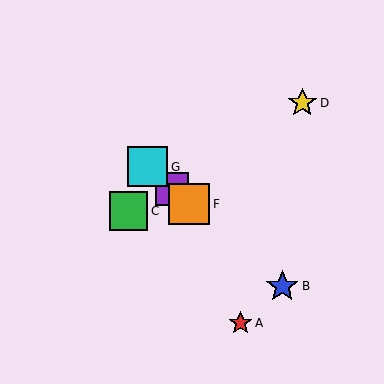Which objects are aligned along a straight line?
Objects B, E, F, G are aligned along a straight line.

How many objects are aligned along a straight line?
4 objects (B, E, F, G) are aligned along a straight line.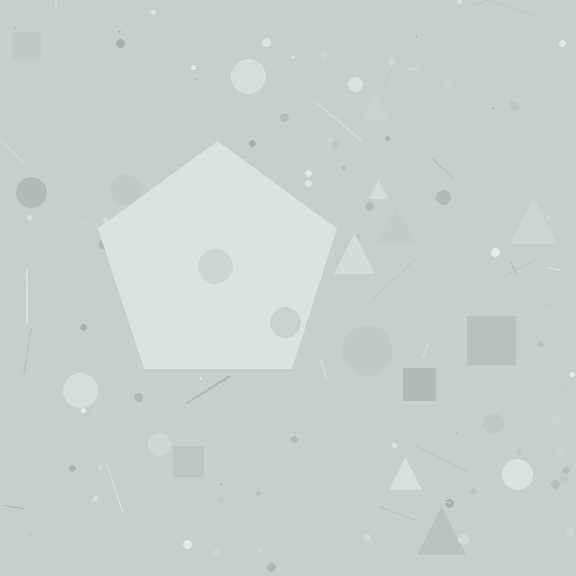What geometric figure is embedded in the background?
A pentagon is embedded in the background.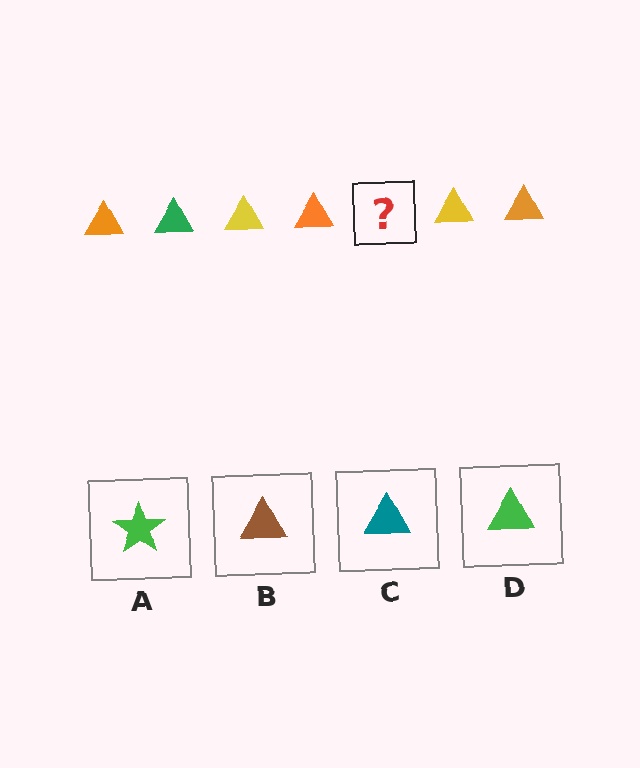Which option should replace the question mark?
Option D.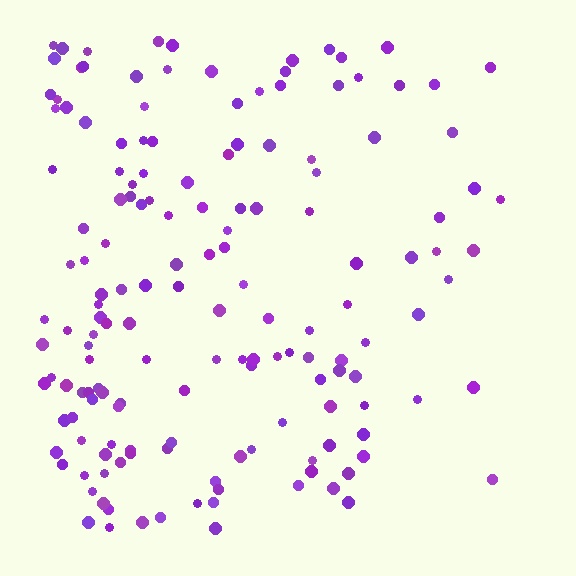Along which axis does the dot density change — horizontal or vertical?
Horizontal.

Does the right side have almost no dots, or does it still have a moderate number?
Still a moderate number, just noticeably fewer than the left.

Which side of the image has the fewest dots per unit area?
The right.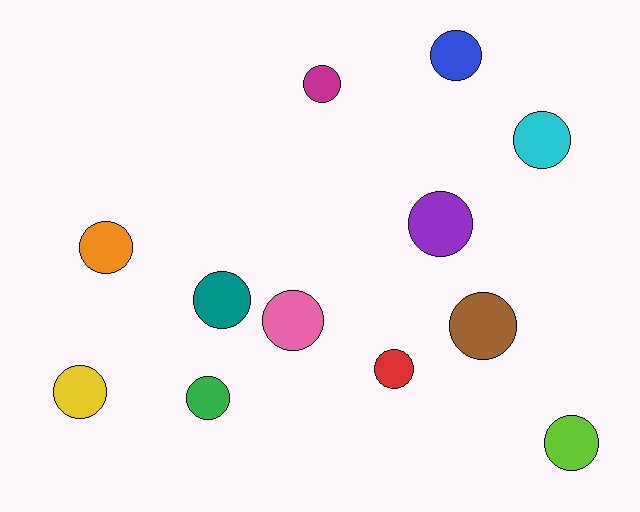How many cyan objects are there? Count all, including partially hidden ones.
There is 1 cyan object.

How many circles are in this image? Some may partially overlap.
There are 12 circles.